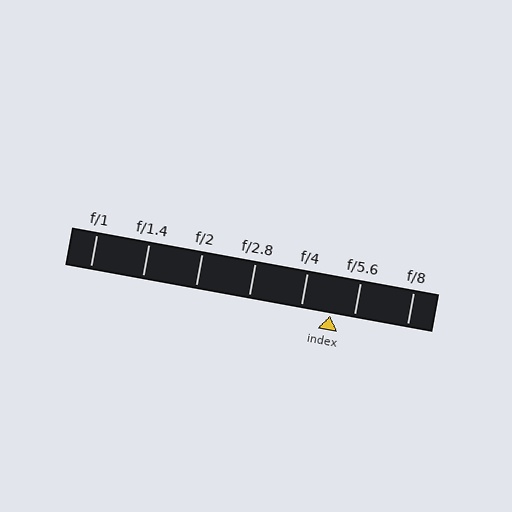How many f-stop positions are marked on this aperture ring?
There are 7 f-stop positions marked.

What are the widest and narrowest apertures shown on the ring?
The widest aperture shown is f/1 and the narrowest is f/8.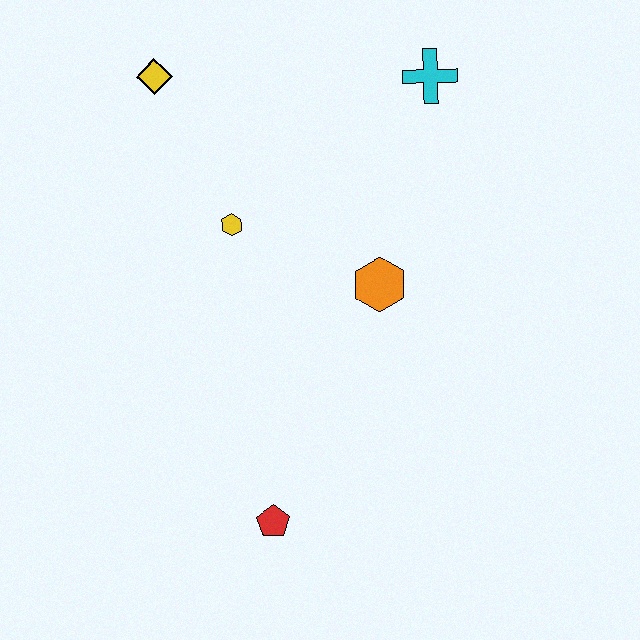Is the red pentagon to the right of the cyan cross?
No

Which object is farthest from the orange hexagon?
The yellow diamond is farthest from the orange hexagon.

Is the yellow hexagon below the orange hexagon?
No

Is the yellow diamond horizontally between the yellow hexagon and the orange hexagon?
No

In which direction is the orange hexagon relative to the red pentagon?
The orange hexagon is above the red pentagon.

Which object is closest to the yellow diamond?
The yellow hexagon is closest to the yellow diamond.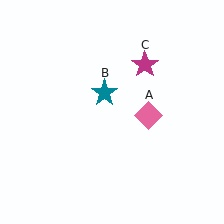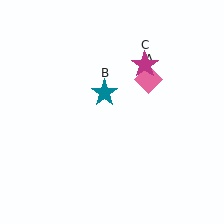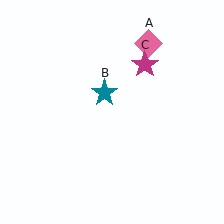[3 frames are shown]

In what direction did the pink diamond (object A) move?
The pink diamond (object A) moved up.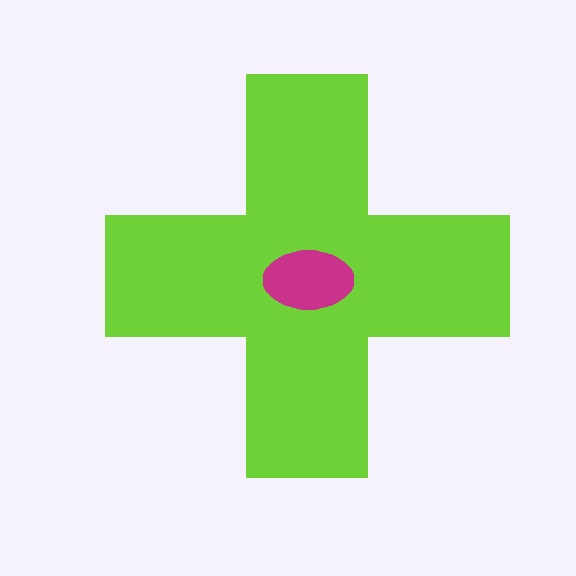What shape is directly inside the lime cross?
The magenta ellipse.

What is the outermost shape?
The lime cross.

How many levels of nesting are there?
2.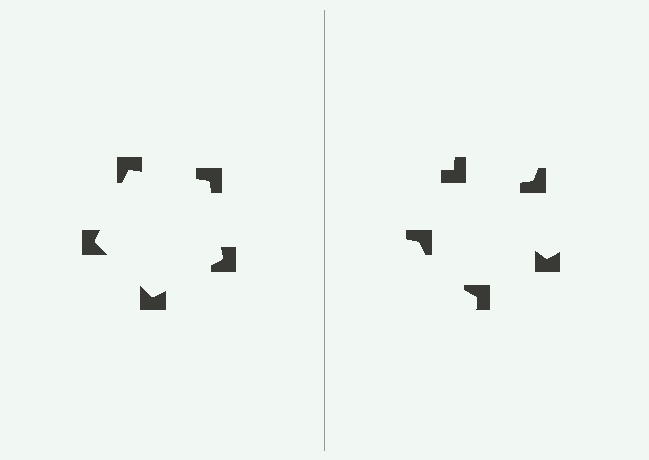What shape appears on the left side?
An illusory pentagon.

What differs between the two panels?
The notched squares are positioned identically on both sides; only the wedge orientations differ. On the left they align to a pentagon; on the right they are misaligned.